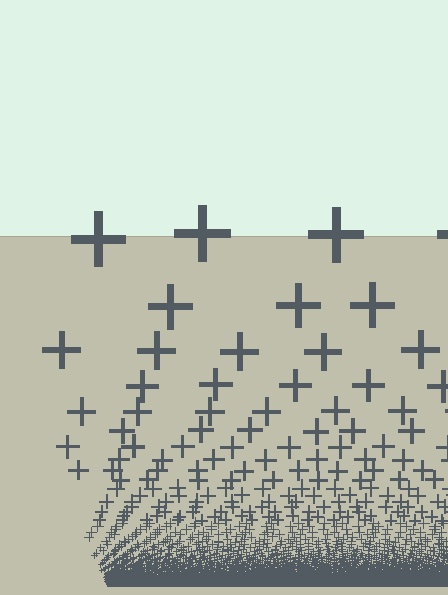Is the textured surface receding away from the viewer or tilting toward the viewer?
The surface appears to tilt toward the viewer. Texture elements get larger and sparser toward the top.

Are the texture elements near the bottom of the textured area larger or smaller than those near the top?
Smaller. The gradient is inverted — elements near the bottom are smaller and denser.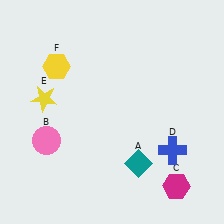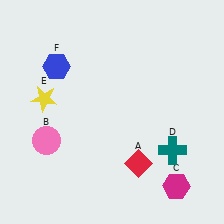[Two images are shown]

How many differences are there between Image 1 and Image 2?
There are 3 differences between the two images.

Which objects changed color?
A changed from teal to red. D changed from blue to teal. F changed from yellow to blue.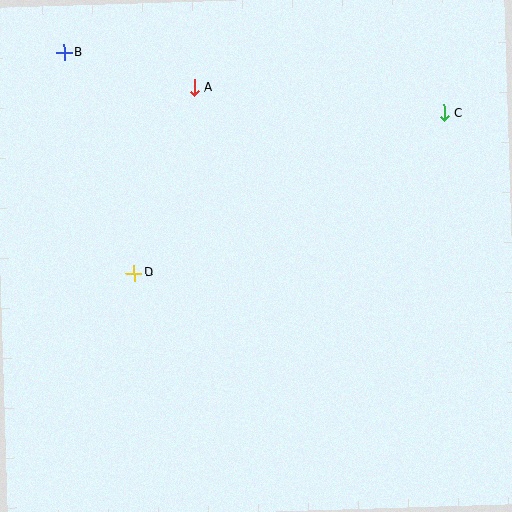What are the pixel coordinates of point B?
Point B is at (64, 53).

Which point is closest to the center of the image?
Point D at (134, 273) is closest to the center.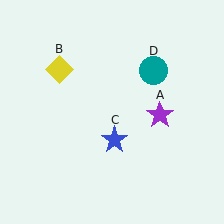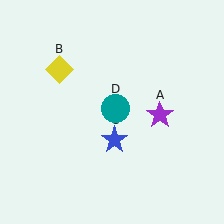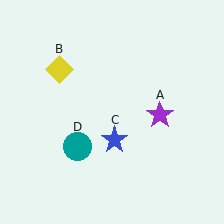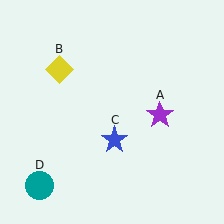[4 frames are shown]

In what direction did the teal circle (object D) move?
The teal circle (object D) moved down and to the left.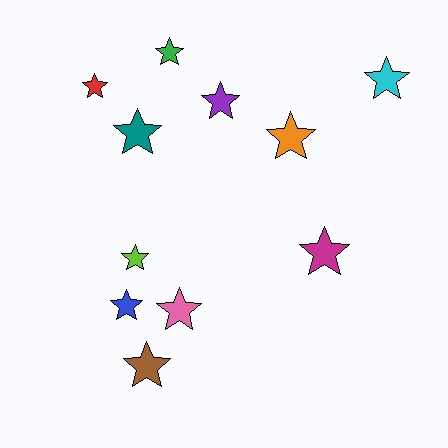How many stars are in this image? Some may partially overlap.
There are 11 stars.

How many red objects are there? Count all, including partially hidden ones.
There is 1 red object.